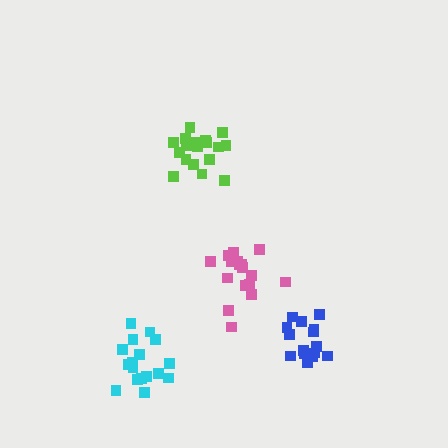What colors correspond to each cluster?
The clusters are colored: pink, lime, cyan, blue.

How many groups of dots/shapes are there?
There are 4 groups.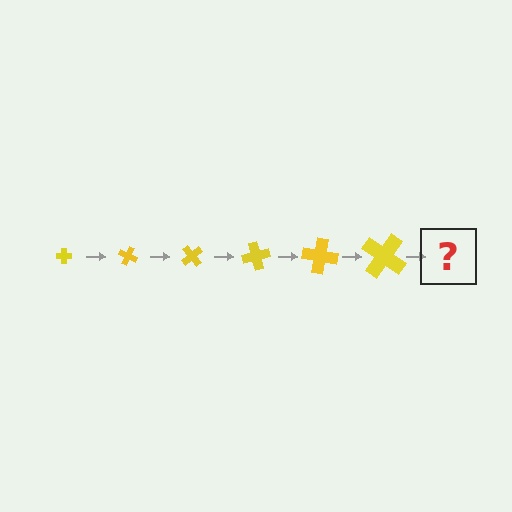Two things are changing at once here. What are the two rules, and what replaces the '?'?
The two rules are that the cross grows larger each step and it rotates 25 degrees each step. The '?' should be a cross, larger than the previous one and rotated 150 degrees from the start.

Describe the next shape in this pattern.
It should be a cross, larger than the previous one and rotated 150 degrees from the start.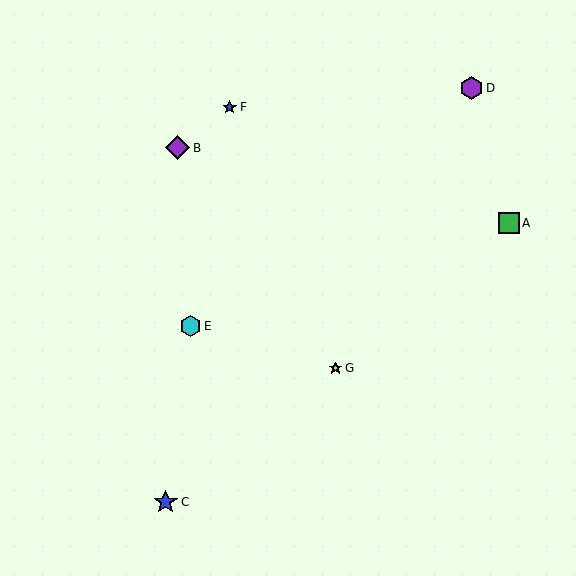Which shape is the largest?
The purple diamond (labeled B) is the largest.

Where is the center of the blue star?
The center of the blue star is at (166, 502).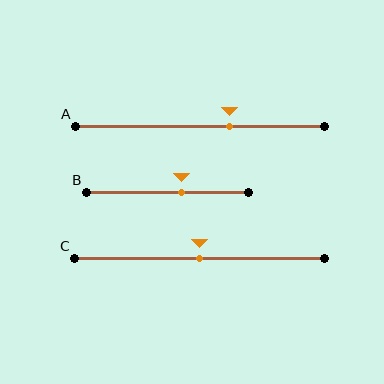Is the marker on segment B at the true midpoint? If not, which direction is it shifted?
No, the marker on segment B is shifted to the right by about 9% of the segment length.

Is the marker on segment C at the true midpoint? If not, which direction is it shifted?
Yes, the marker on segment C is at the true midpoint.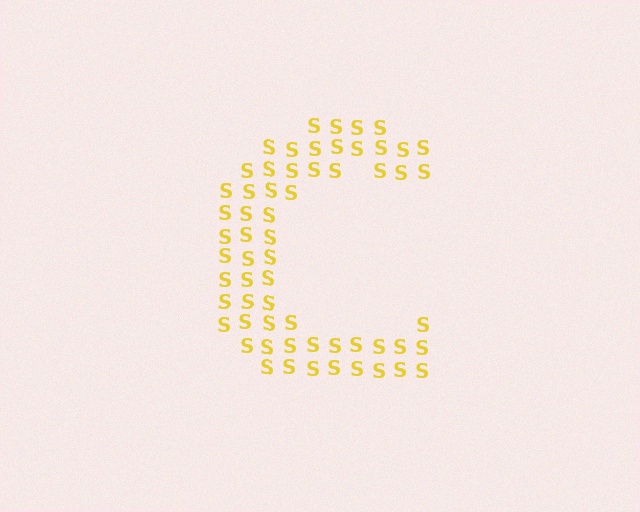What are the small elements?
The small elements are letter S's.